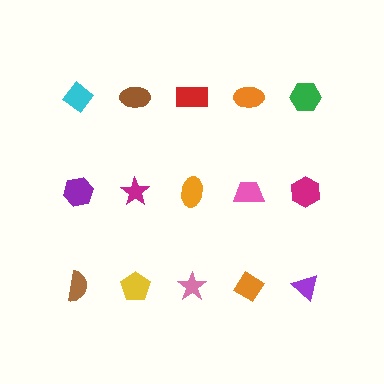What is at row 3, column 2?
A yellow pentagon.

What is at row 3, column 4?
An orange diamond.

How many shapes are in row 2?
5 shapes.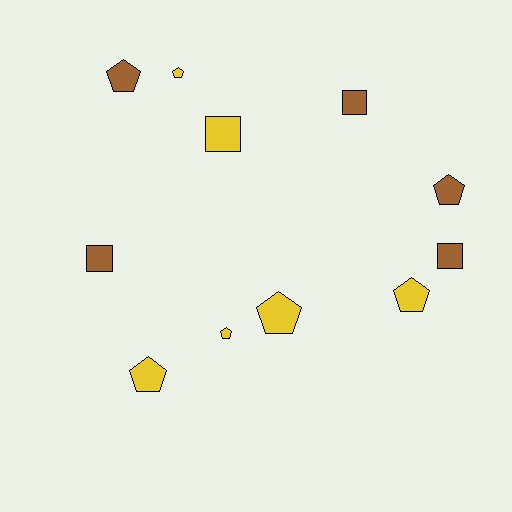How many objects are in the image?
There are 11 objects.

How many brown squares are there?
There are 3 brown squares.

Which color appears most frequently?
Yellow, with 6 objects.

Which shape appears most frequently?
Pentagon, with 7 objects.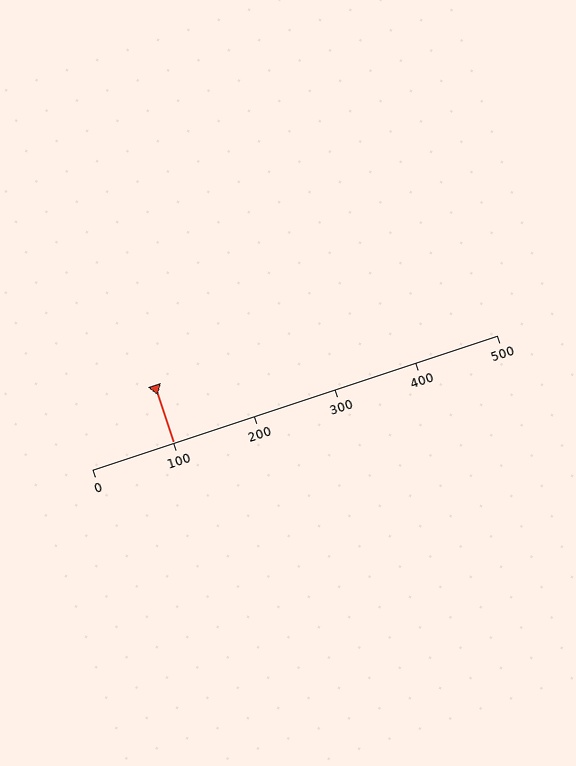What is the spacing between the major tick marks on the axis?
The major ticks are spaced 100 apart.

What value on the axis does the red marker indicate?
The marker indicates approximately 100.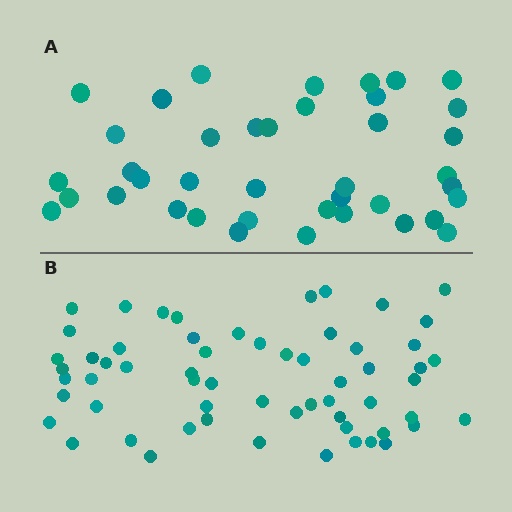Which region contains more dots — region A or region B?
Region B (the bottom region) has more dots.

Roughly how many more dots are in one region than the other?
Region B has approximately 20 more dots than region A.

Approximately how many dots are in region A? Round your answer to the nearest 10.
About 40 dots.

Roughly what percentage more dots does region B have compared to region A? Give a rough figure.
About 50% more.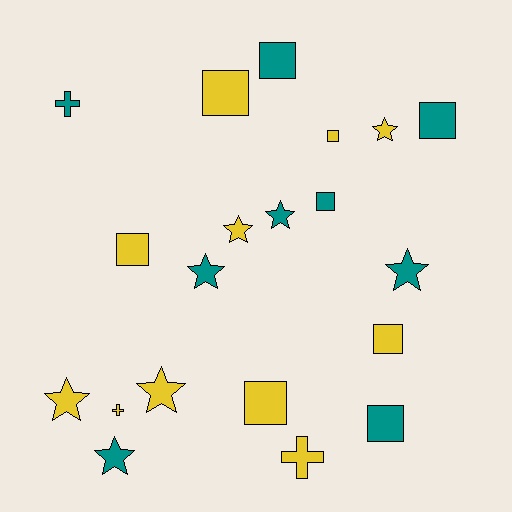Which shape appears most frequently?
Square, with 9 objects.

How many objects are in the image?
There are 20 objects.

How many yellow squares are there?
There are 5 yellow squares.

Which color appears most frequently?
Yellow, with 11 objects.